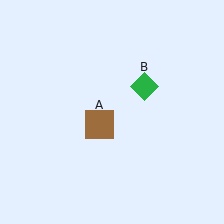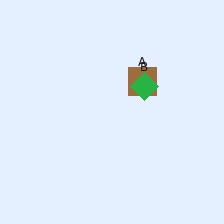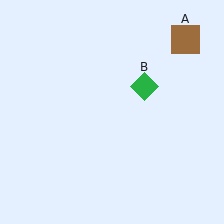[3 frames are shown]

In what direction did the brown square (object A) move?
The brown square (object A) moved up and to the right.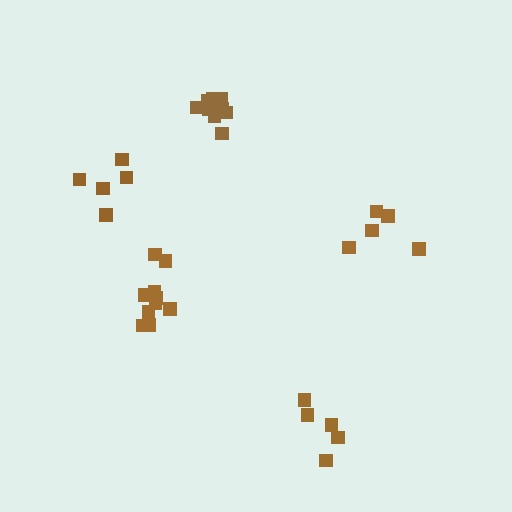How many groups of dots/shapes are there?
There are 5 groups.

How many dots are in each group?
Group 1: 6 dots, Group 2: 10 dots, Group 3: 5 dots, Group 4: 11 dots, Group 5: 5 dots (37 total).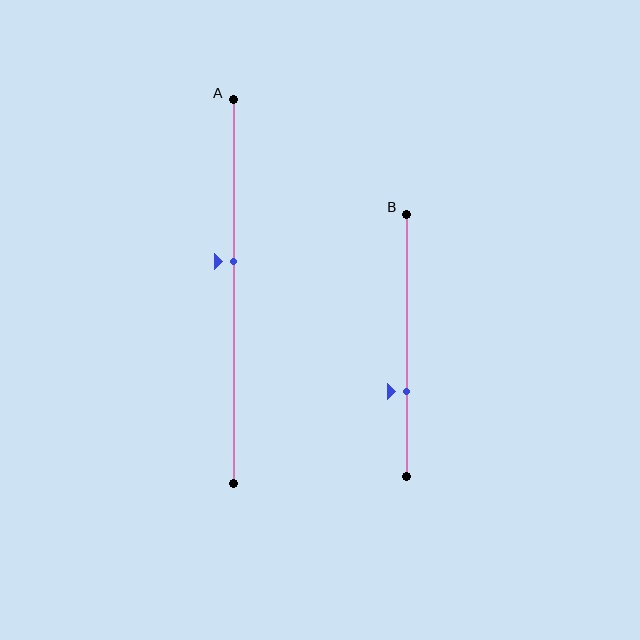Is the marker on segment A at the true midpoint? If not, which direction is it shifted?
No, the marker on segment A is shifted upward by about 8% of the segment length.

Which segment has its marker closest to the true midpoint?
Segment A has its marker closest to the true midpoint.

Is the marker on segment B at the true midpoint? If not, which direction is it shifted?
No, the marker on segment B is shifted downward by about 18% of the segment length.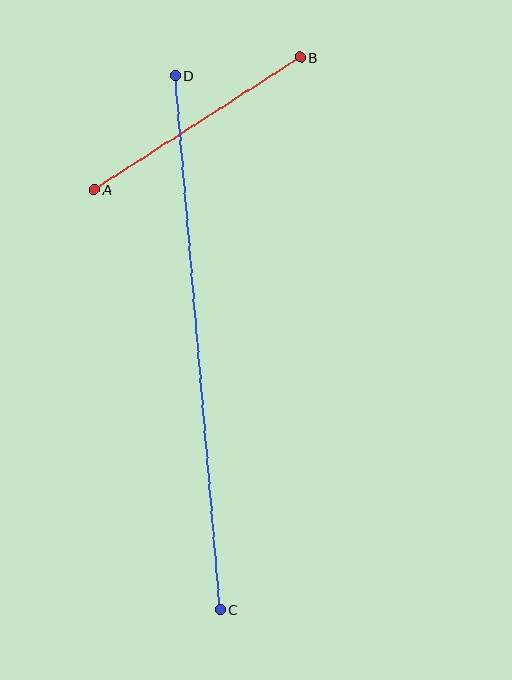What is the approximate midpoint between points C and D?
The midpoint is at approximately (197, 342) pixels.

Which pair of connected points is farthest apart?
Points C and D are farthest apart.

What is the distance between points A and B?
The distance is approximately 245 pixels.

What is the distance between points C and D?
The distance is approximately 536 pixels.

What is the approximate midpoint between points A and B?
The midpoint is at approximately (197, 124) pixels.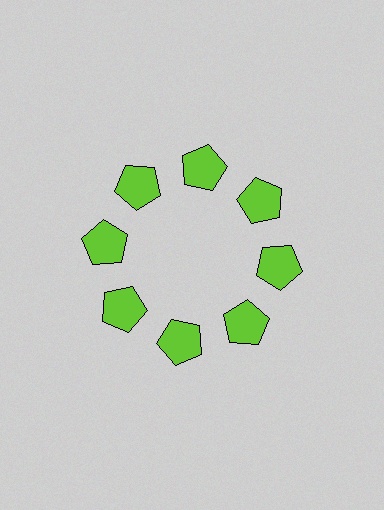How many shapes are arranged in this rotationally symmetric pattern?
There are 8 shapes, arranged in 8 groups of 1.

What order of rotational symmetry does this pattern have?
This pattern has 8-fold rotational symmetry.